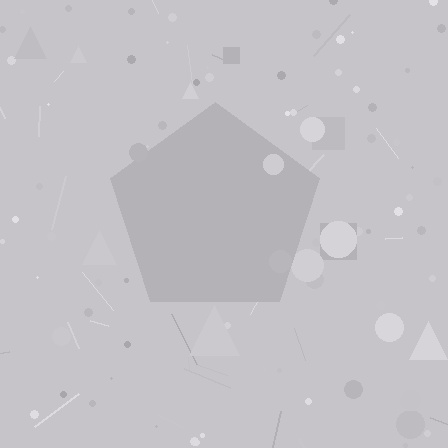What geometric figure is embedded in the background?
A pentagon is embedded in the background.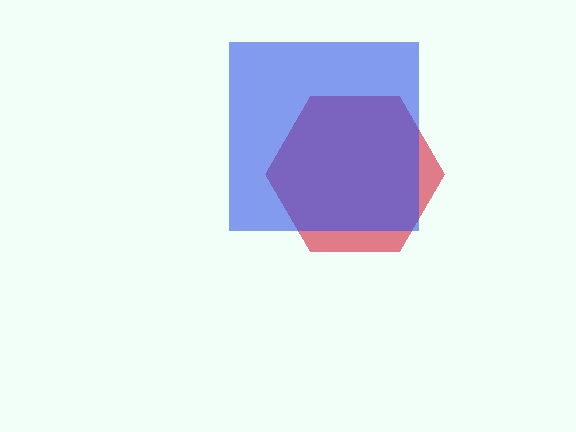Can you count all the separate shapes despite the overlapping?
Yes, there are 2 separate shapes.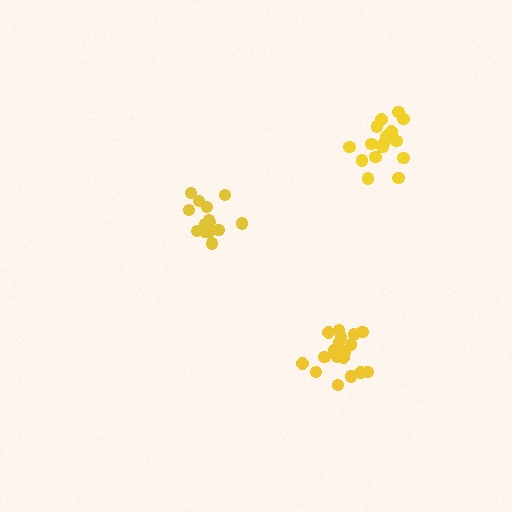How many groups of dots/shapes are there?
There are 3 groups.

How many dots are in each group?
Group 1: 14 dots, Group 2: 19 dots, Group 3: 17 dots (50 total).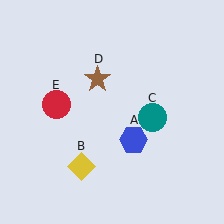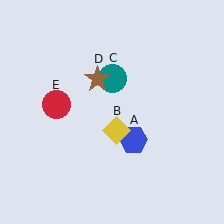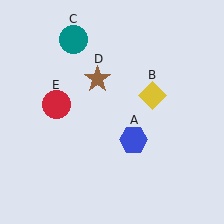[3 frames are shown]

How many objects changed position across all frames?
2 objects changed position: yellow diamond (object B), teal circle (object C).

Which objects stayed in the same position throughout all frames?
Blue hexagon (object A) and brown star (object D) and red circle (object E) remained stationary.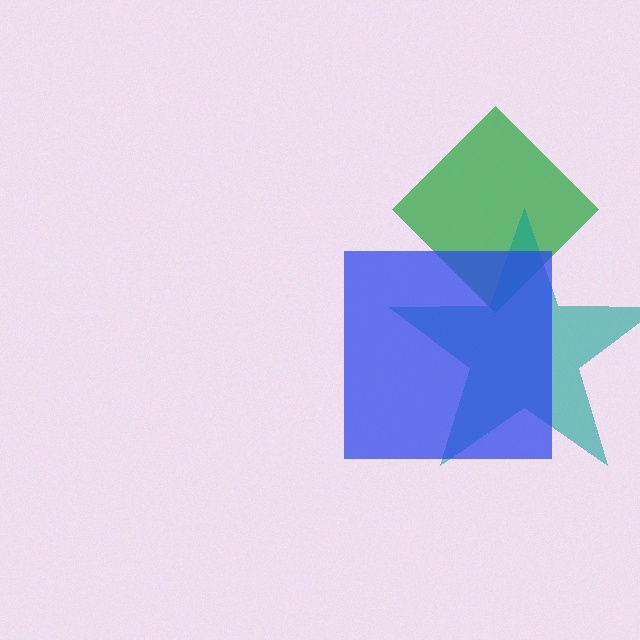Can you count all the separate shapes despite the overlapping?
Yes, there are 3 separate shapes.